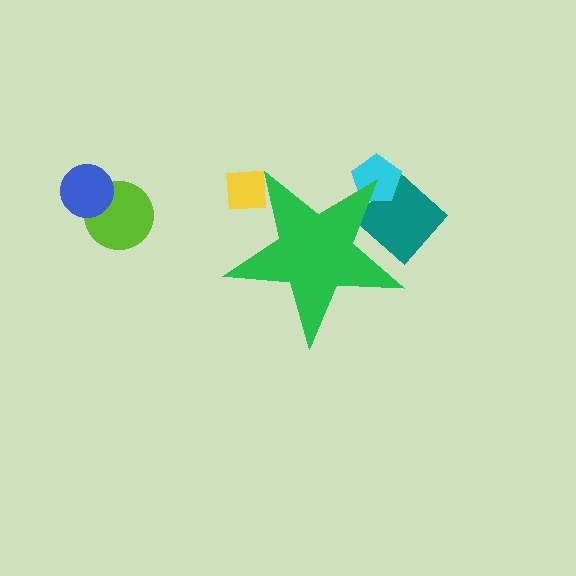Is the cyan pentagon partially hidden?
Yes, the cyan pentagon is partially hidden behind the green star.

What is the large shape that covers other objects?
A green star.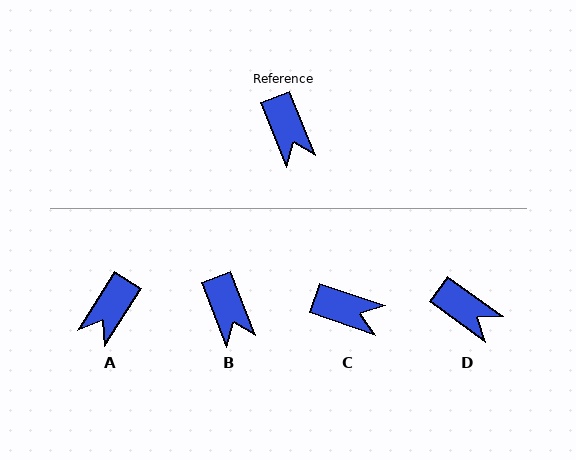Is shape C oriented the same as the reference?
No, it is off by about 50 degrees.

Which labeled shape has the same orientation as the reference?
B.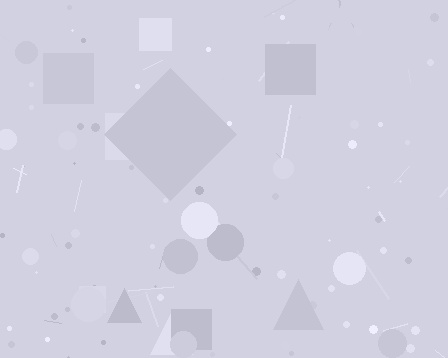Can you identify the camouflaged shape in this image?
The camouflaged shape is a diamond.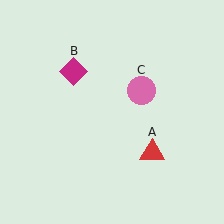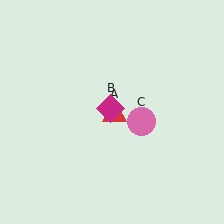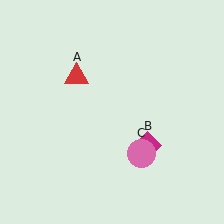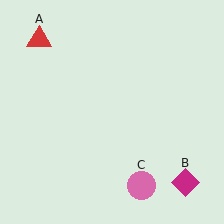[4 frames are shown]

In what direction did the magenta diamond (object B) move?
The magenta diamond (object B) moved down and to the right.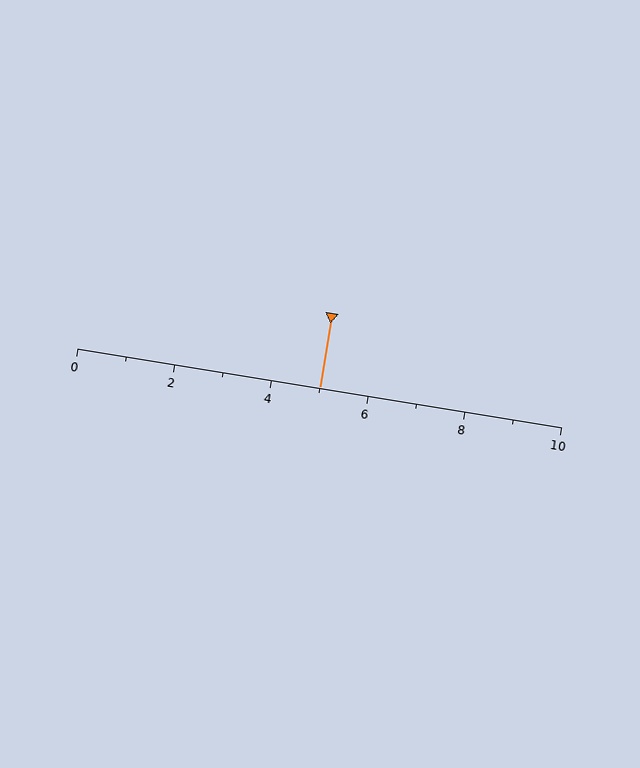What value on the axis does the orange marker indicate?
The marker indicates approximately 5.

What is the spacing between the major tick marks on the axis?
The major ticks are spaced 2 apart.